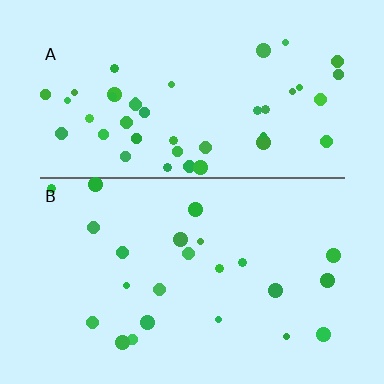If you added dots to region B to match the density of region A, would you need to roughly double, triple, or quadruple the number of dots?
Approximately double.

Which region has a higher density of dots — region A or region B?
A (the top).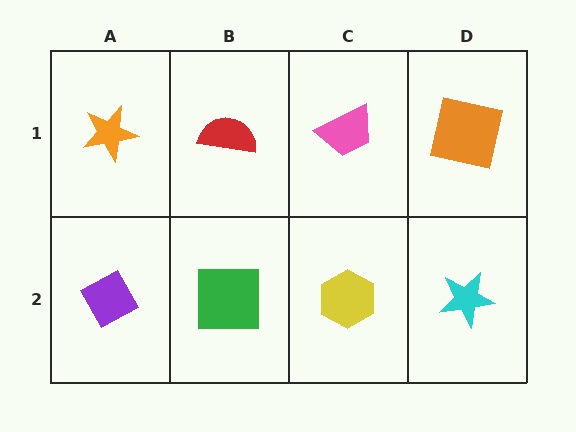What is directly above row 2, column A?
An orange star.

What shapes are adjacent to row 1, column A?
A purple diamond (row 2, column A), a red semicircle (row 1, column B).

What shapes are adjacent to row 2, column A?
An orange star (row 1, column A), a green square (row 2, column B).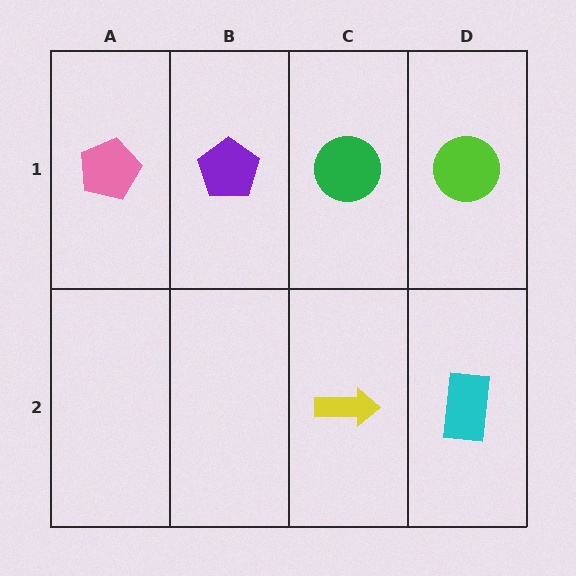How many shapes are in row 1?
4 shapes.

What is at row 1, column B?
A purple pentagon.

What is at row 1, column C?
A green circle.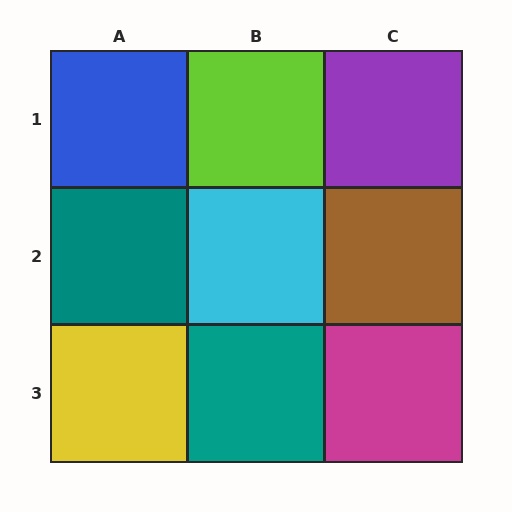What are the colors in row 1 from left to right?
Blue, lime, purple.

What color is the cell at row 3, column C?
Magenta.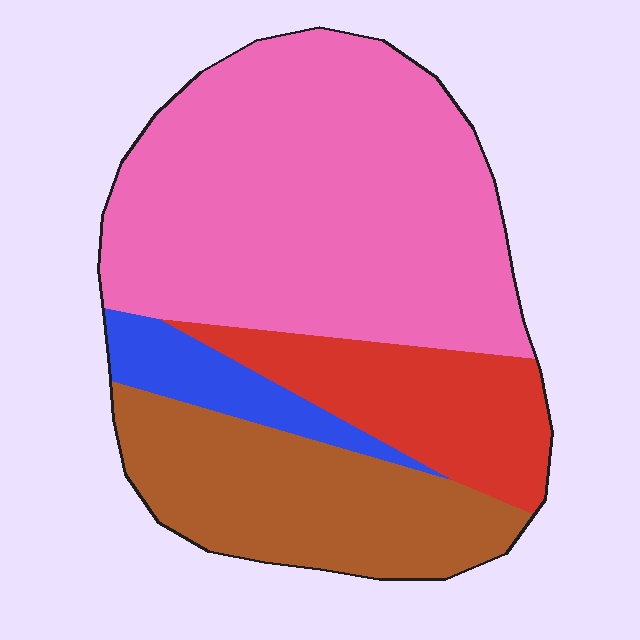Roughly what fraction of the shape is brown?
Brown takes up about one quarter (1/4) of the shape.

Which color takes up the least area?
Blue, at roughly 10%.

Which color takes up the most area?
Pink, at roughly 55%.